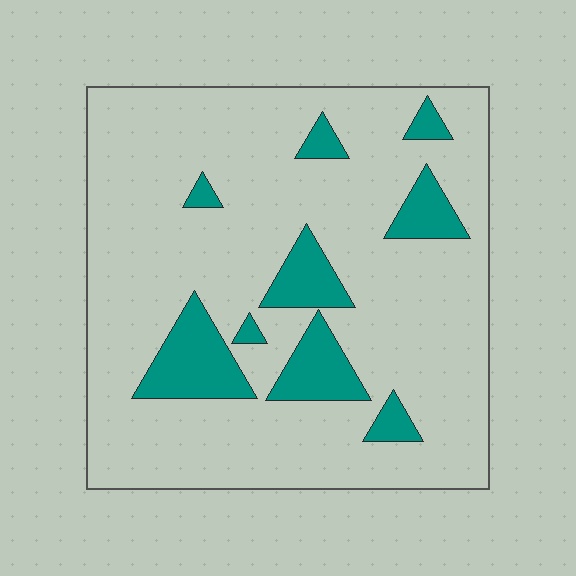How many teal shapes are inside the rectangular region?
9.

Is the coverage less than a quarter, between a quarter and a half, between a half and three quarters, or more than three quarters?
Less than a quarter.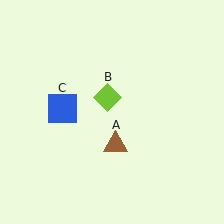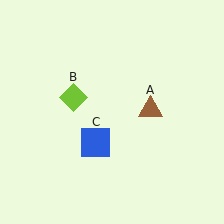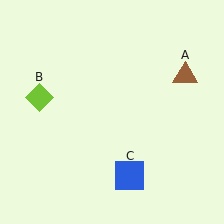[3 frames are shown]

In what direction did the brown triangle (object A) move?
The brown triangle (object A) moved up and to the right.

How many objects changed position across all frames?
3 objects changed position: brown triangle (object A), lime diamond (object B), blue square (object C).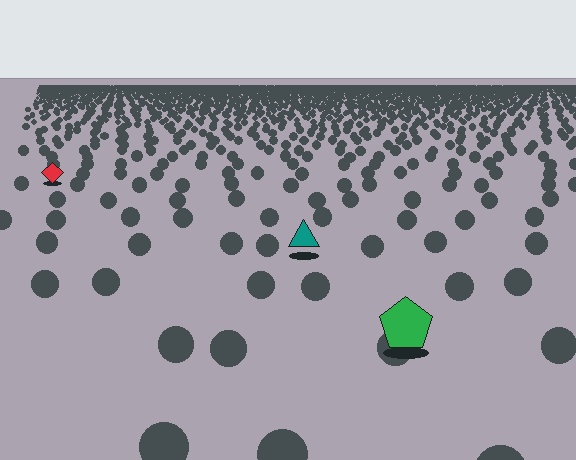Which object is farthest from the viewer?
The red diamond is farthest from the viewer. It appears smaller and the ground texture around it is denser.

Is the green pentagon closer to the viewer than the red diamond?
Yes. The green pentagon is closer — you can tell from the texture gradient: the ground texture is coarser near it.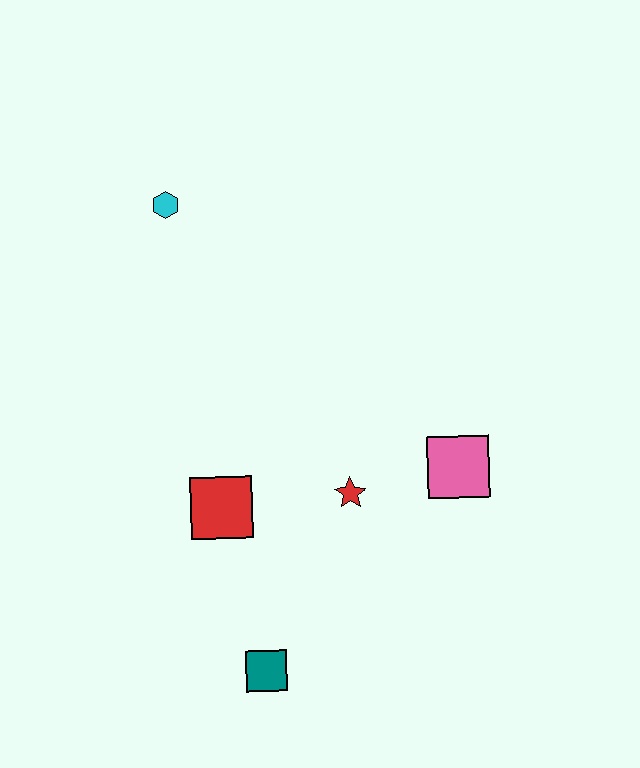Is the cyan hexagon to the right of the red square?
No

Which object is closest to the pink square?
The red star is closest to the pink square.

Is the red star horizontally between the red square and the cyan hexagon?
No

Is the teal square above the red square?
No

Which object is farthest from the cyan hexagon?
The teal square is farthest from the cyan hexagon.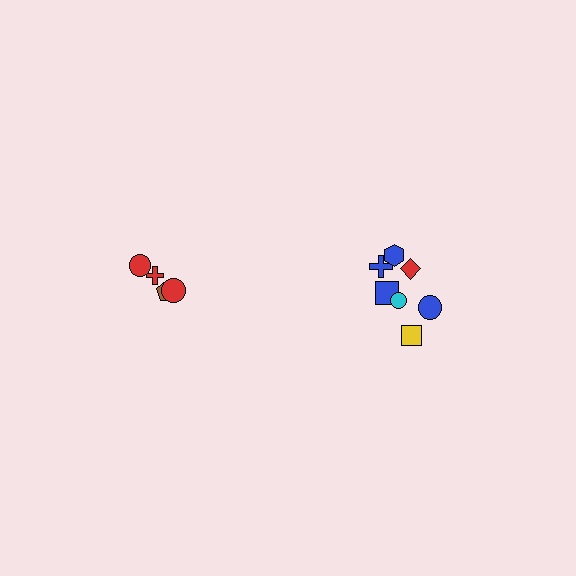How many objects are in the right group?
There are 7 objects.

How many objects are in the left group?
There are 4 objects.